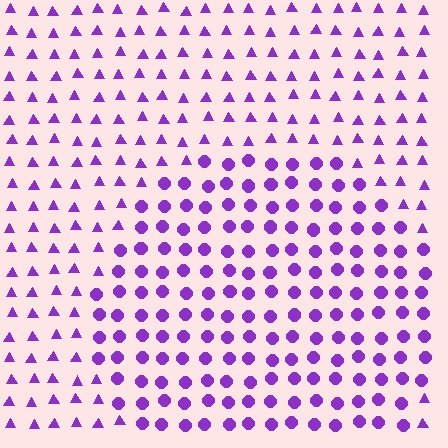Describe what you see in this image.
The image is filled with small purple elements arranged in a uniform grid. A circle-shaped region contains circles, while the surrounding area contains triangles. The boundary is defined purely by the change in element shape.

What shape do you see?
I see a circle.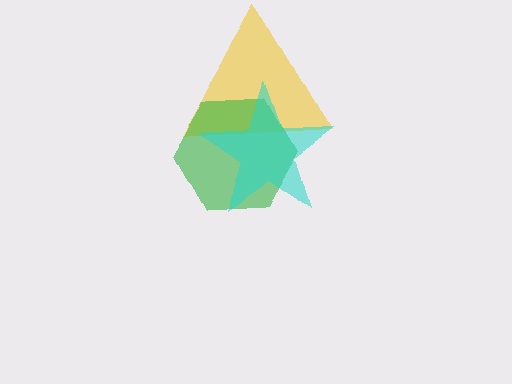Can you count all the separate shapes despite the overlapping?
Yes, there are 3 separate shapes.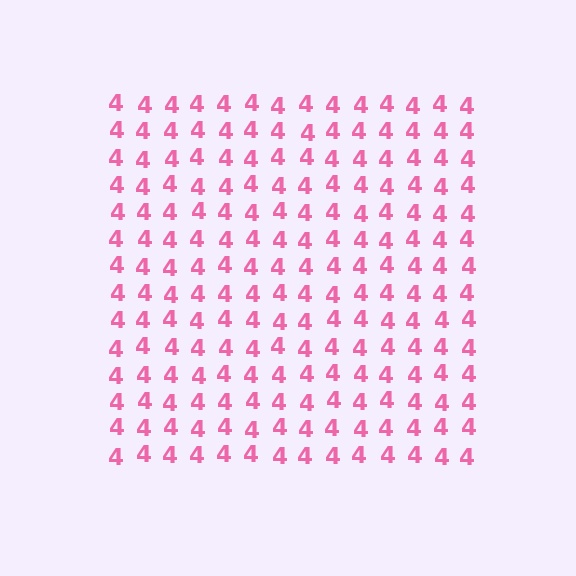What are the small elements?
The small elements are digit 4's.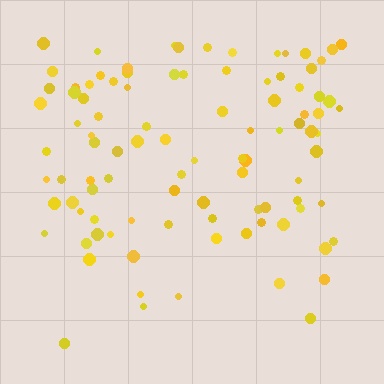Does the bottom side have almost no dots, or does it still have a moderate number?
Still a moderate number, just noticeably fewer than the top.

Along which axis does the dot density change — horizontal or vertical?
Vertical.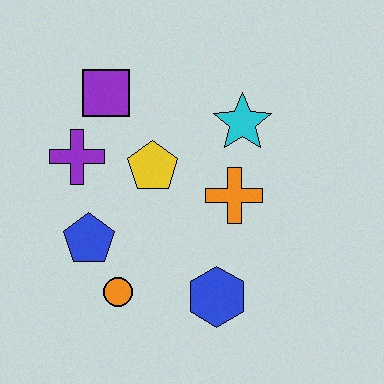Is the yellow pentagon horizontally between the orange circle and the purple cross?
No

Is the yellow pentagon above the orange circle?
Yes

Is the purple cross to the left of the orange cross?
Yes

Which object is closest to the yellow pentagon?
The purple cross is closest to the yellow pentagon.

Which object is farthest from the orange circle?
The cyan star is farthest from the orange circle.